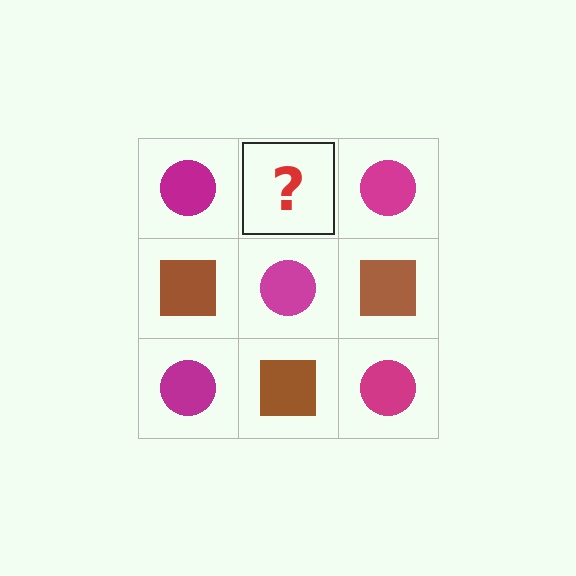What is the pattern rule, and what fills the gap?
The rule is that it alternates magenta circle and brown square in a checkerboard pattern. The gap should be filled with a brown square.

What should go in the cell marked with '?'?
The missing cell should contain a brown square.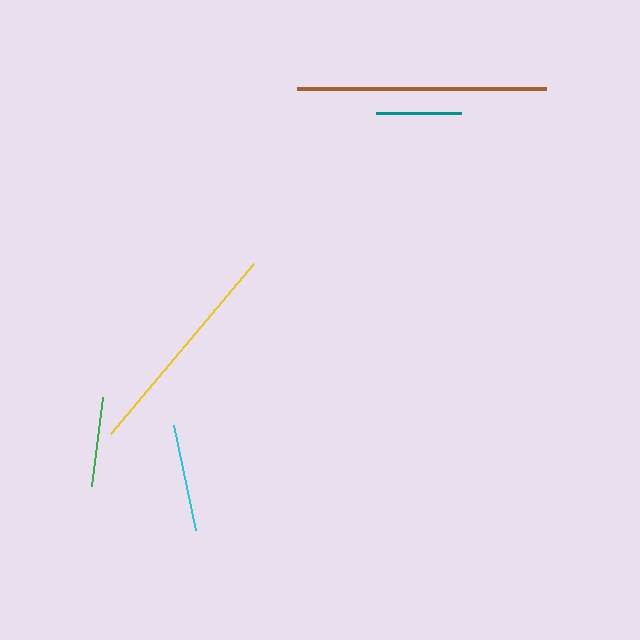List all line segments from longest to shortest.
From longest to shortest: brown, yellow, cyan, green, teal.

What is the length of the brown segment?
The brown segment is approximately 248 pixels long.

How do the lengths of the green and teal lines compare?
The green and teal lines are approximately the same length.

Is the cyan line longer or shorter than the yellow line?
The yellow line is longer than the cyan line.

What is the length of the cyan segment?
The cyan segment is approximately 107 pixels long.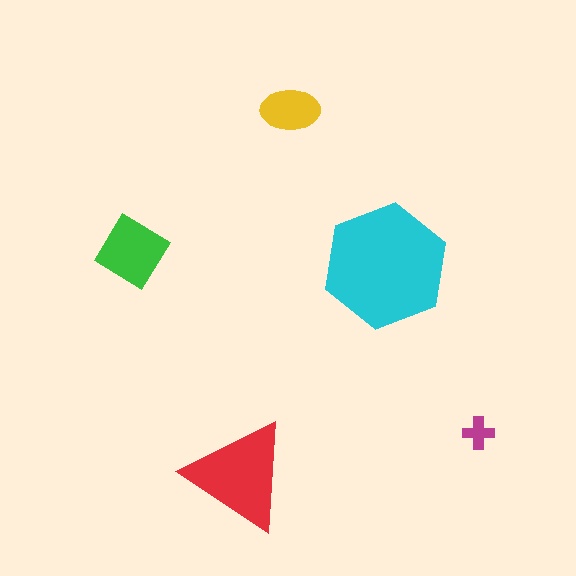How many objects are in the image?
There are 5 objects in the image.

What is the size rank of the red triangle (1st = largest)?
2nd.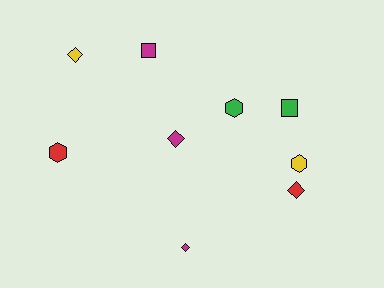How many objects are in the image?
There are 9 objects.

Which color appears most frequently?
Magenta, with 3 objects.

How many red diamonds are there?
There is 1 red diamond.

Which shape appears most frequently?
Diamond, with 4 objects.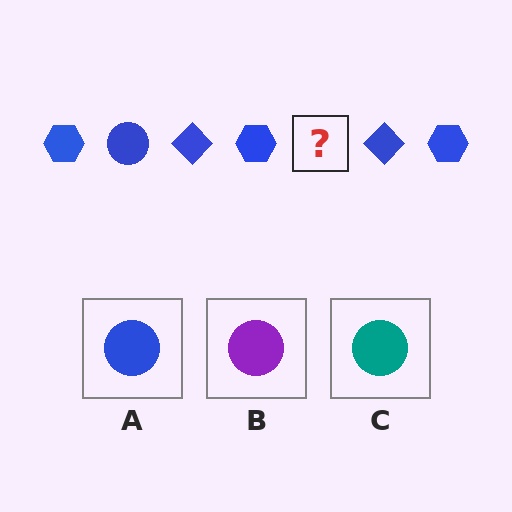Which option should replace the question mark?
Option A.